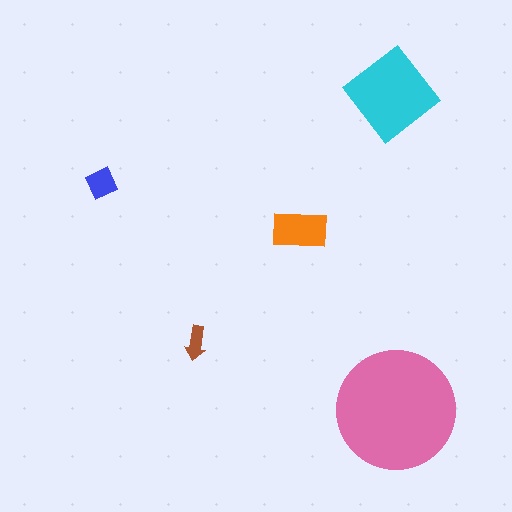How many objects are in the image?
There are 5 objects in the image.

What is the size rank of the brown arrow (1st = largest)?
5th.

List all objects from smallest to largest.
The brown arrow, the blue diamond, the orange rectangle, the cyan diamond, the pink circle.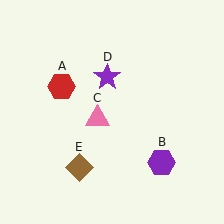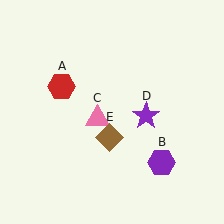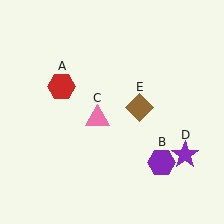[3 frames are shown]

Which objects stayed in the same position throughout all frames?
Red hexagon (object A) and purple hexagon (object B) and pink triangle (object C) remained stationary.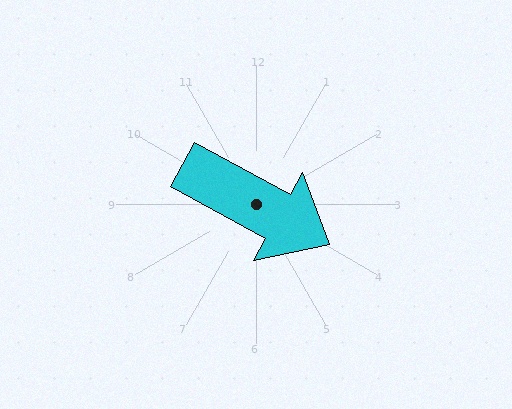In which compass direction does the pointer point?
Southeast.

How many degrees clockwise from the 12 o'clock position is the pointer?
Approximately 119 degrees.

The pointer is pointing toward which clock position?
Roughly 4 o'clock.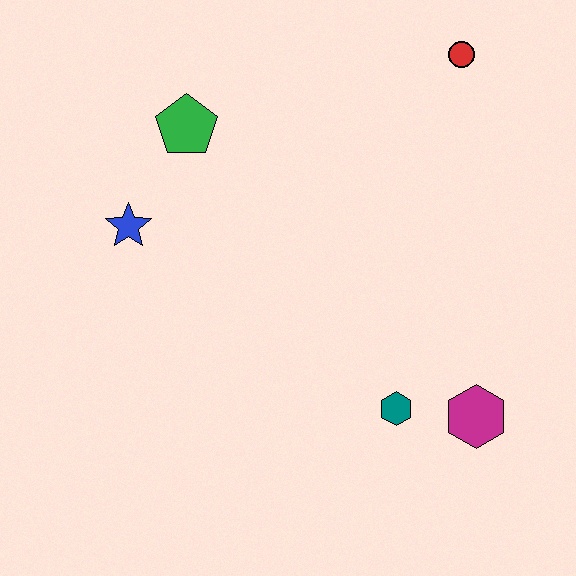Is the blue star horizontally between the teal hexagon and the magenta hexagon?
No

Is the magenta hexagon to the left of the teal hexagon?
No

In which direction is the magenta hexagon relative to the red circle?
The magenta hexagon is below the red circle.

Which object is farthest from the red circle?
The blue star is farthest from the red circle.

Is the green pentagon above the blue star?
Yes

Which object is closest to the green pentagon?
The blue star is closest to the green pentagon.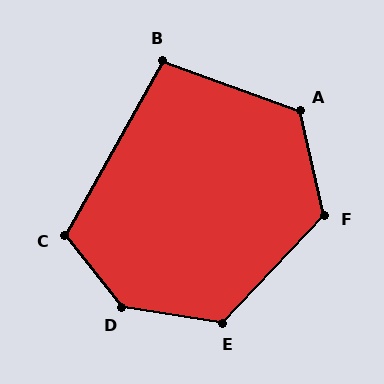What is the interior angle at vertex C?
Approximately 112 degrees (obtuse).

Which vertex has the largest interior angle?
D, at approximately 138 degrees.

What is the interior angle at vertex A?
Approximately 124 degrees (obtuse).